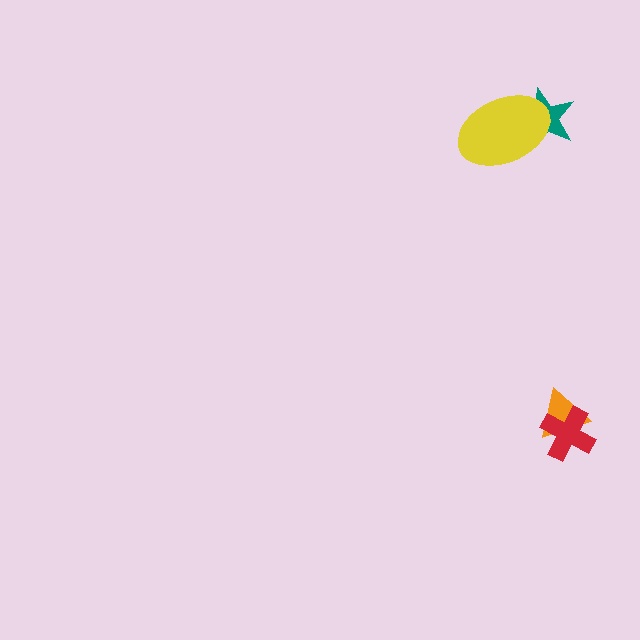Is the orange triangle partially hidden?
Yes, it is partially covered by another shape.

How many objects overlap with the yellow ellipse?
1 object overlaps with the yellow ellipse.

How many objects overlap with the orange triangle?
1 object overlaps with the orange triangle.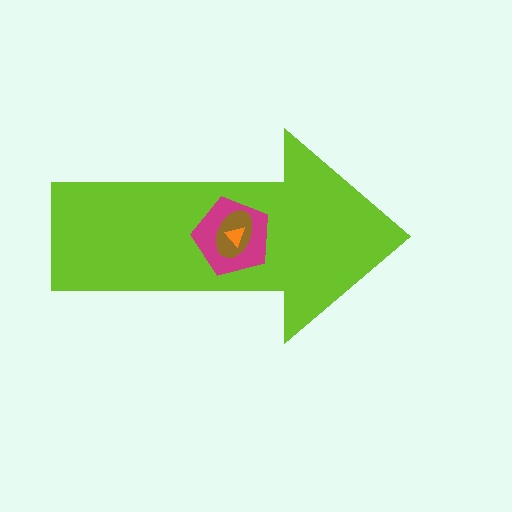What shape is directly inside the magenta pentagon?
The brown ellipse.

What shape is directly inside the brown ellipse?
The orange triangle.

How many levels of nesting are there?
4.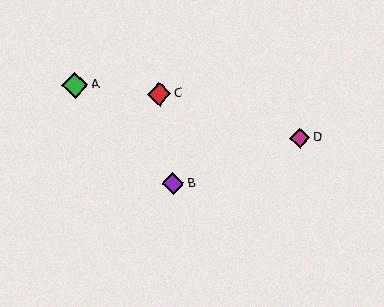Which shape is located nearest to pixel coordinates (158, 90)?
The red diamond (labeled C) at (159, 94) is nearest to that location.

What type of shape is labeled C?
Shape C is a red diamond.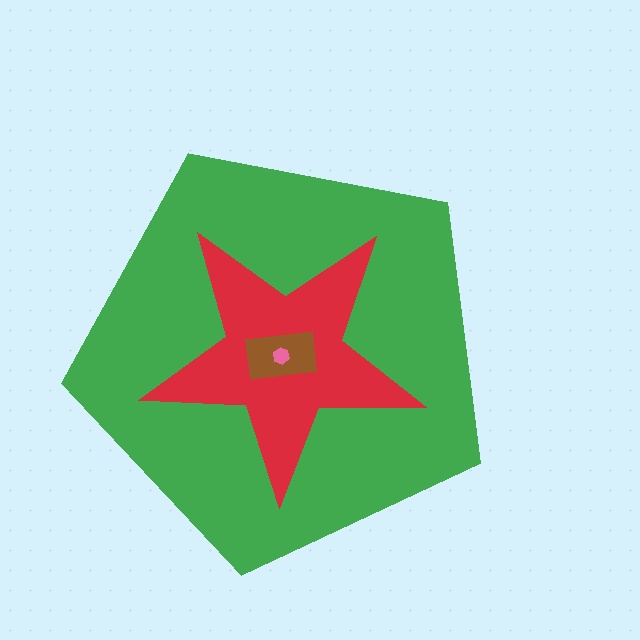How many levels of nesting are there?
4.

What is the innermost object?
The pink hexagon.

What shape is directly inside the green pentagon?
The red star.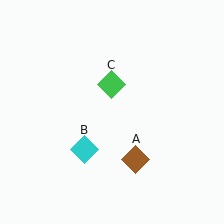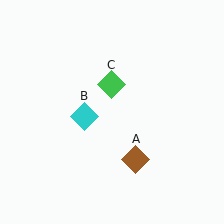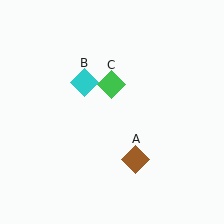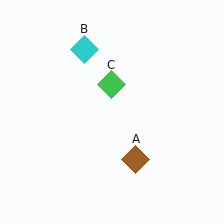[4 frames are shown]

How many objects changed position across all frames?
1 object changed position: cyan diamond (object B).